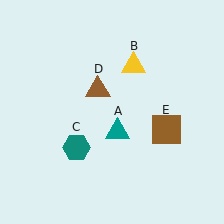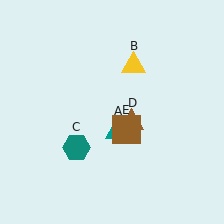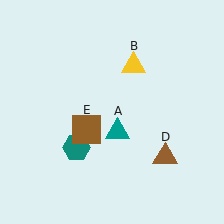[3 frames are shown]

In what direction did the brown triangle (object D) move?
The brown triangle (object D) moved down and to the right.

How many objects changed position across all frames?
2 objects changed position: brown triangle (object D), brown square (object E).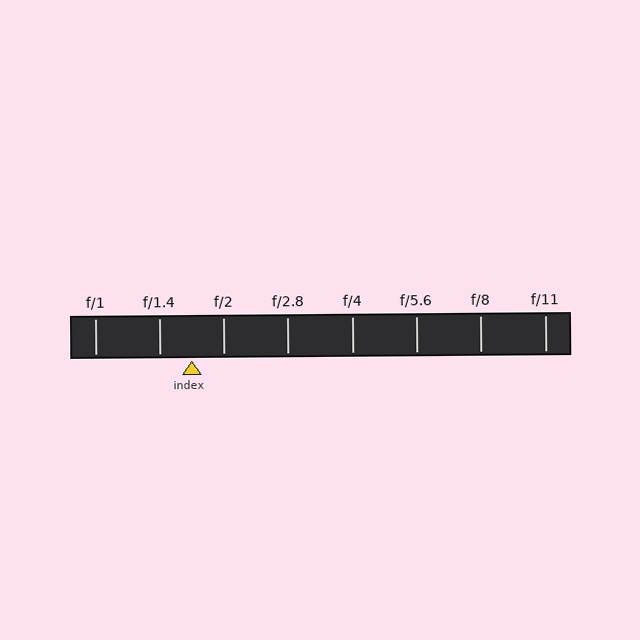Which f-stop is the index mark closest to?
The index mark is closest to f/1.4.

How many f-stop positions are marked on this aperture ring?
There are 8 f-stop positions marked.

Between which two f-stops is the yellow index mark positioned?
The index mark is between f/1.4 and f/2.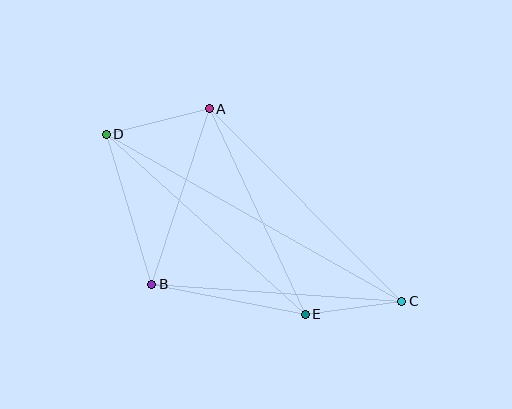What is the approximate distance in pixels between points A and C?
The distance between A and C is approximately 272 pixels.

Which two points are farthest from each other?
Points C and D are farthest from each other.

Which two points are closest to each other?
Points C and E are closest to each other.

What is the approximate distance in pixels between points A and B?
The distance between A and B is approximately 185 pixels.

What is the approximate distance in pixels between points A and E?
The distance between A and E is approximately 227 pixels.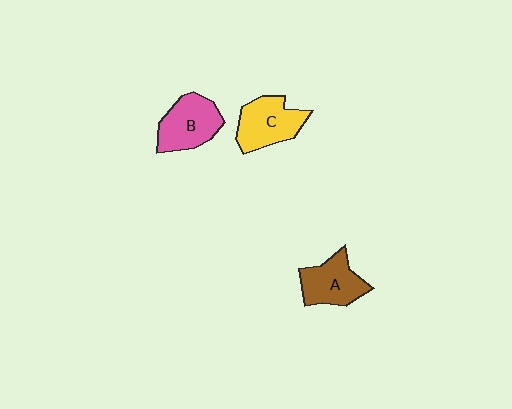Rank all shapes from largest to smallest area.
From largest to smallest: B (pink), C (yellow), A (brown).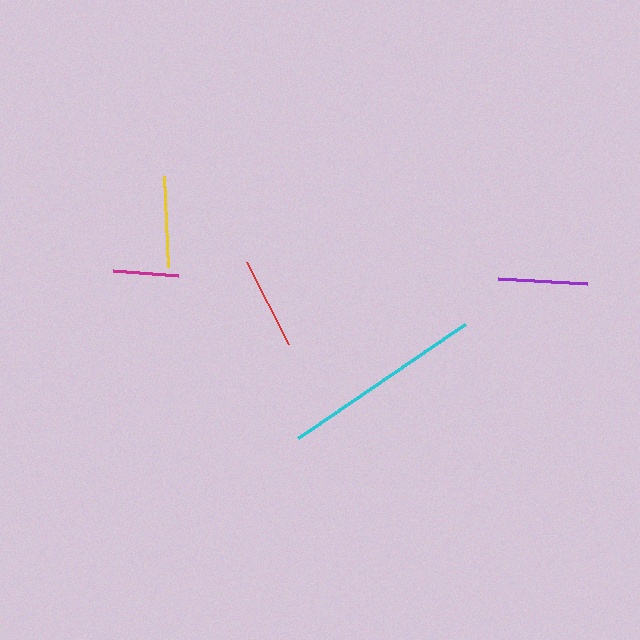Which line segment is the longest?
The cyan line is the longest at approximately 202 pixels.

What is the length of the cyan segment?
The cyan segment is approximately 202 pixels long.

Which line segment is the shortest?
The magenta line is the shortest at approximately 66 pixels.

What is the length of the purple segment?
The purple segment is approximately 89 pixels long.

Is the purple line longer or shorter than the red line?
The red line is longer than the purple line.